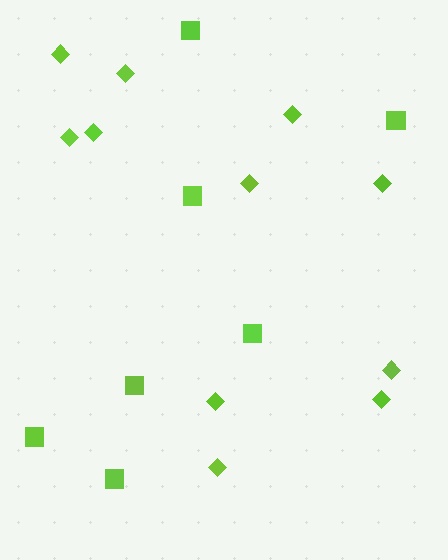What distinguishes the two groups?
There are 2 groups: one group of diamonds (11) and one group of squares (7).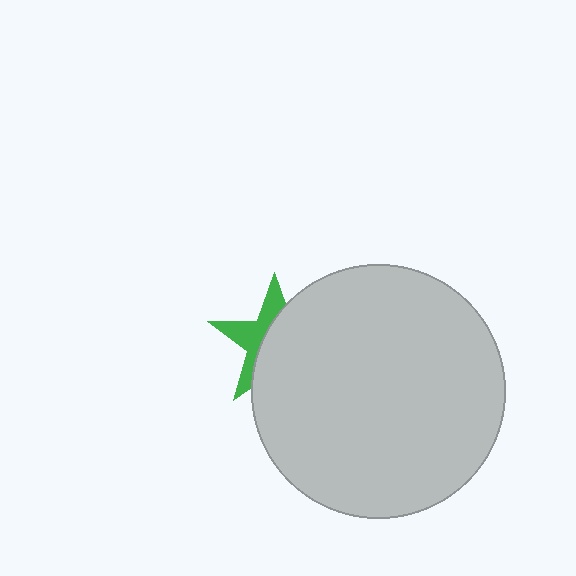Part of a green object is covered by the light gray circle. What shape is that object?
It is a star.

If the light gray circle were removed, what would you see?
You would see the complete green star.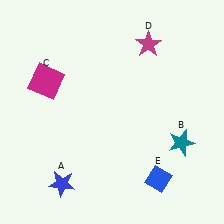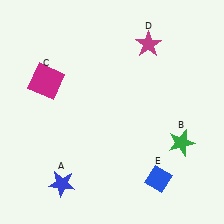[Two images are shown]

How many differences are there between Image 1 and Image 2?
There is 1 difference between the two images.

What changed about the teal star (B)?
In Image 1, B is teal. In Image 2, it changed to green.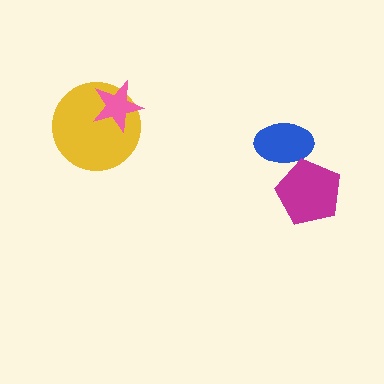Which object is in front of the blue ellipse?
The magenta pentagon is in front of the blue ellipse.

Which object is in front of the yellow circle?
The pink star is in front of the yellow circle.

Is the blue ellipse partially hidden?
Yes, it is partially covered by another shape.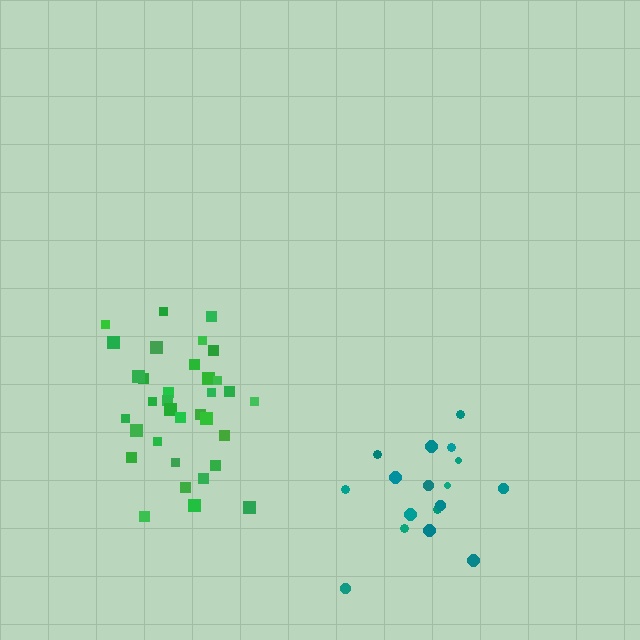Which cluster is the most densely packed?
Green.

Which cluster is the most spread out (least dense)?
Teal.